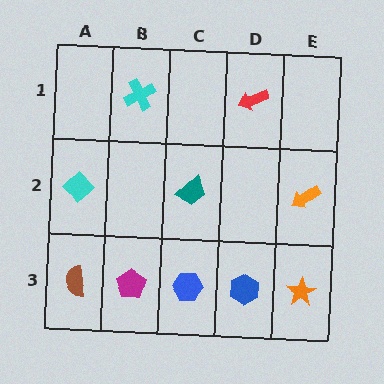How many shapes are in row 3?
5 shapes.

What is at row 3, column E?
An orange star.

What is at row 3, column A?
A brown semicircle.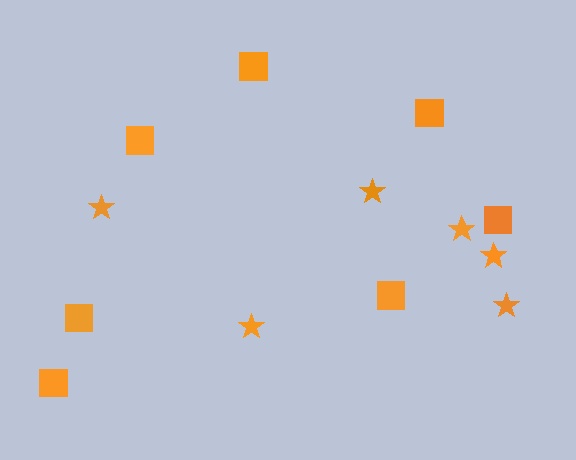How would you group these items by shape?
There are 2 groups: one group of squares (7) and one group of stars (6).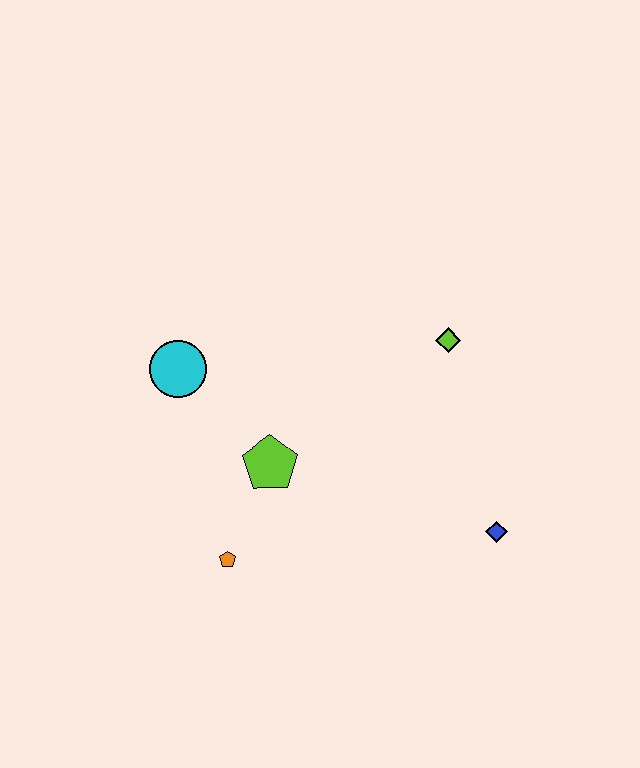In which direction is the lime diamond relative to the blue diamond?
The lime diamond is above the blue diamond.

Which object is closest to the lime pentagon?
The orange pentagon is closest to the lime pentagon.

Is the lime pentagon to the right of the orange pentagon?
Yes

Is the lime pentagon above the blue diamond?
Yes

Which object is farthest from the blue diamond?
The cyan circle is farthest from the blue diamond.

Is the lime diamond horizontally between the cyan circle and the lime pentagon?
No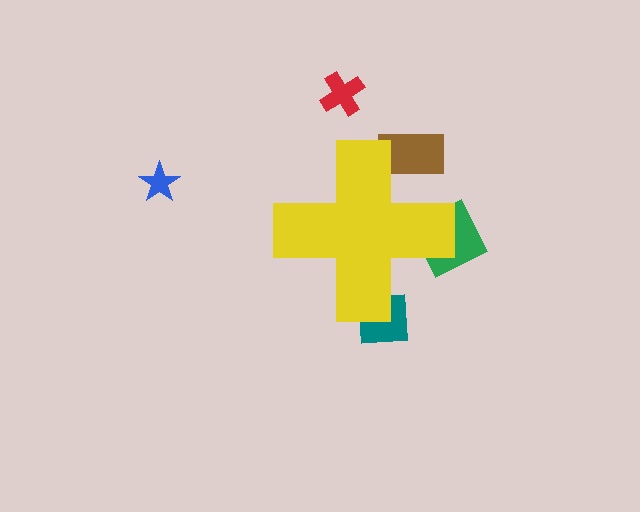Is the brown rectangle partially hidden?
Yes, the brown rectangle is partially hidden behind the yellow cross.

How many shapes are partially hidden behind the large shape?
3 shapes are partially hidden.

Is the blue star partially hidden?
No, the blue star is fully visible.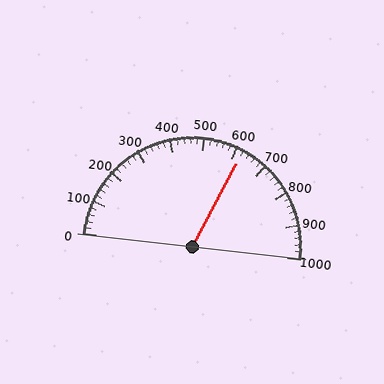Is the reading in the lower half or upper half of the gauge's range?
The reading is in the upper half of the range (0 to 1000).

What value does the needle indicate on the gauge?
The needle indicates approximately 620.